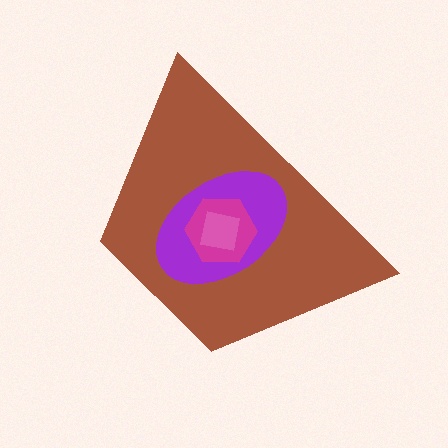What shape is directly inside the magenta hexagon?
The pink square.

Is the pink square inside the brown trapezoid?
Yes.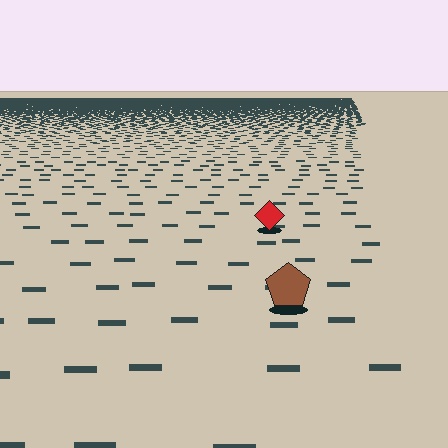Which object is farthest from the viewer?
The red diamond is farthest from the viewer. It appears smaller and the ground texture around it is denser.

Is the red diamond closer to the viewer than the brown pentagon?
No. The brown pentagon is closer — you can tell from the texture gradient: the ground texture is coarser near it.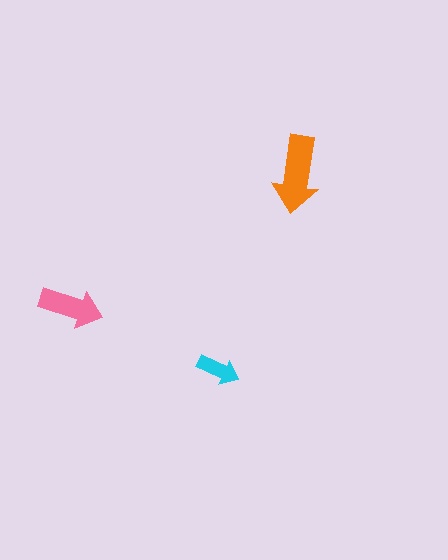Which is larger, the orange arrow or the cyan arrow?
The orange one.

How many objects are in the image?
There are 3 objects in the image.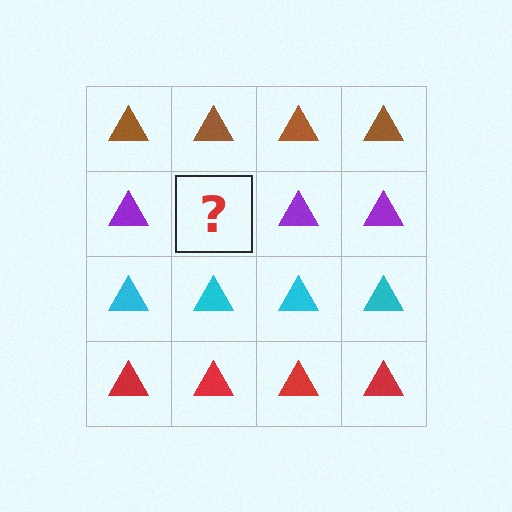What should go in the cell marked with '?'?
The missing cell should contain a purple triangle.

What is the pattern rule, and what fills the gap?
The rule is that each row has a consistent color. The gap should be filled with a purple triangle.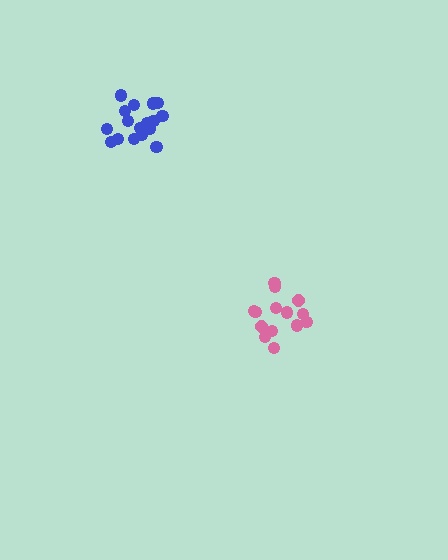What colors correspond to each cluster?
The clusters are colored: blue, pink.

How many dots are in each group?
Group 1: 17 dots, Group 2: 14 dots (31 total).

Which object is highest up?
The blue cluster is topmost.